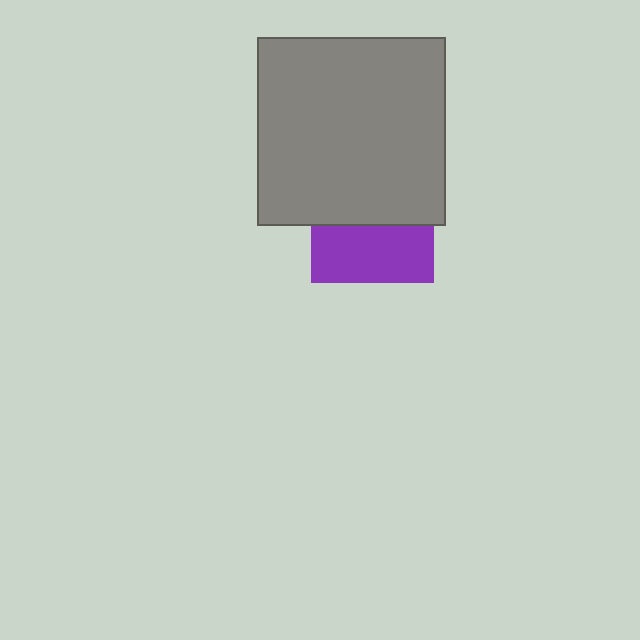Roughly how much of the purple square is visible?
About half of it is visible (roughly 47%).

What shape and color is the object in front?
The object in front is a gray square.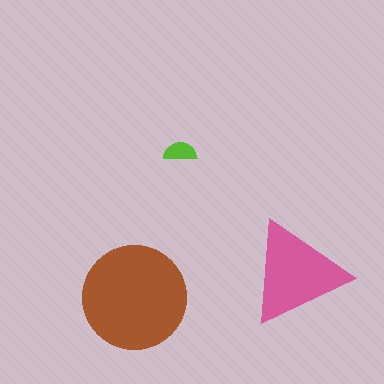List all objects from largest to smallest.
The brown circle, the pink triangle, the lime semicircle.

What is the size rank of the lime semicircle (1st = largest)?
3rd.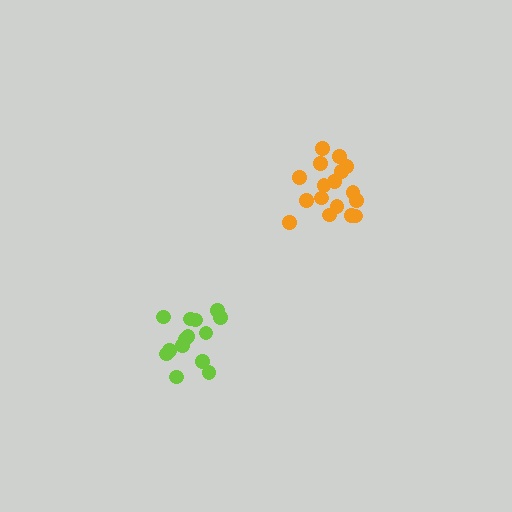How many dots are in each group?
Group 1: 17 dots, Group 2: 14 dots (31 total).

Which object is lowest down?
The lime cluster is bottommost.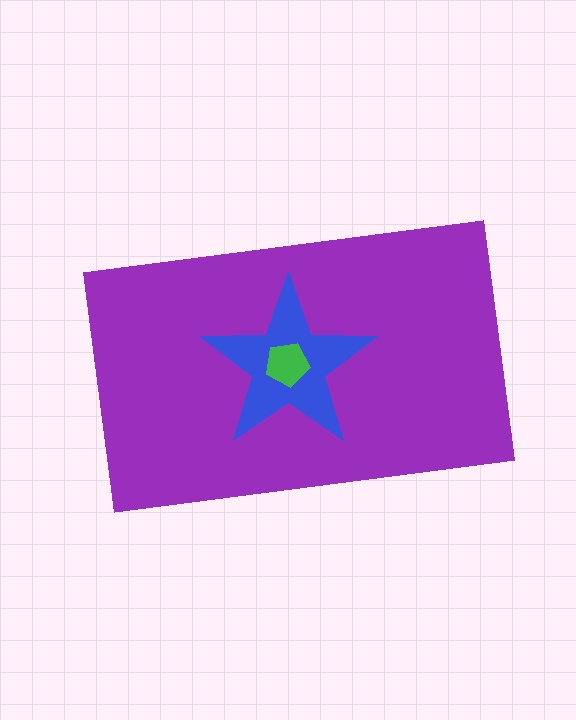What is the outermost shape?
The purple rectangle.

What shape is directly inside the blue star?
The green pentagon.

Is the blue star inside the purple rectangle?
Yes.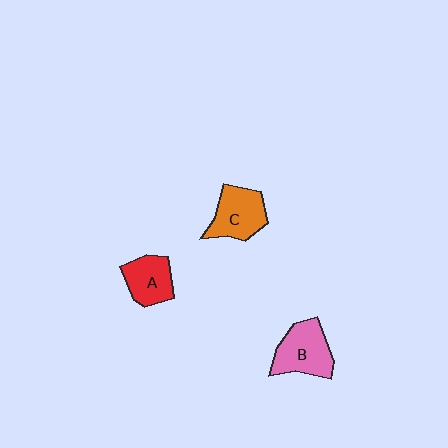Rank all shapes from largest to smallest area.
From largest to smallest: B (pink), C (orange), A (red).